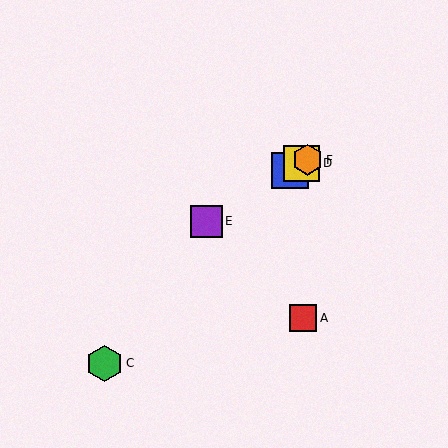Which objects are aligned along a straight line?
Objects B, D, E, F are aligned along a straight line.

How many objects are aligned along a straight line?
4 objects (B, D, E, F) are aligned along a straight line.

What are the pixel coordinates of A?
Object A is at (303, 318).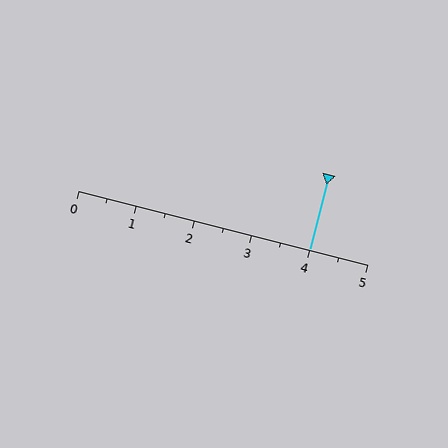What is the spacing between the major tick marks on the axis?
The major ticks are spaced 1 apart.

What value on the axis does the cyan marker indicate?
The marker indicates approximately 4.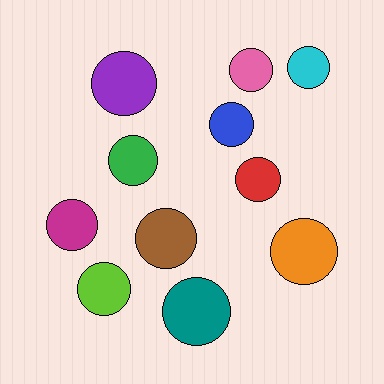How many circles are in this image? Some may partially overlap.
There are 11 circles.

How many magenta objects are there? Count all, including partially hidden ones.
There is 1 magenta object.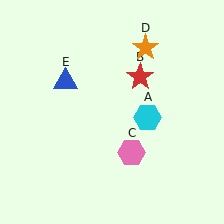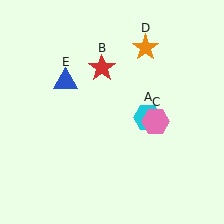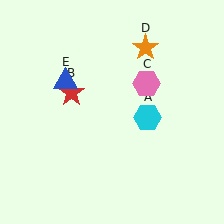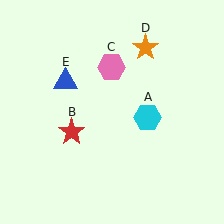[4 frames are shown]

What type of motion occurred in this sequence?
The red star (object B), pink hexagon (object C) rotated counterclockwise around the center of the scene.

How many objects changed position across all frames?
2 objects changed position: red star (object B), pink hexagon (object C).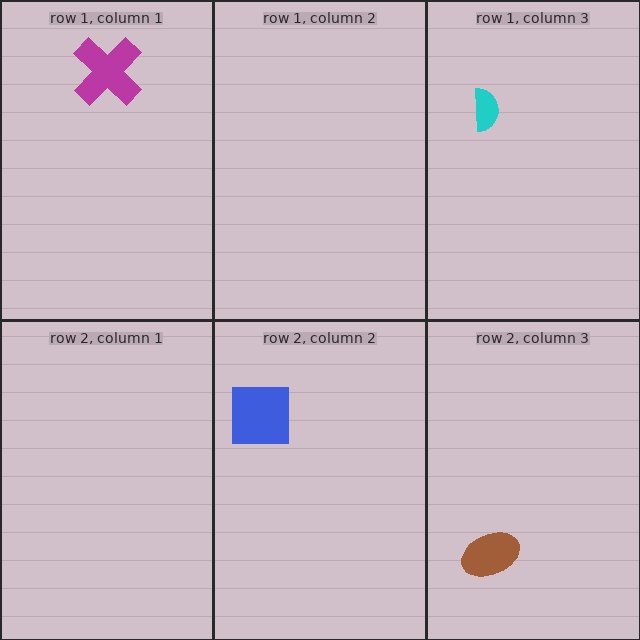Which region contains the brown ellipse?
The row 2, column 3 region.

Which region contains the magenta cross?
The row 1, column 1 region.